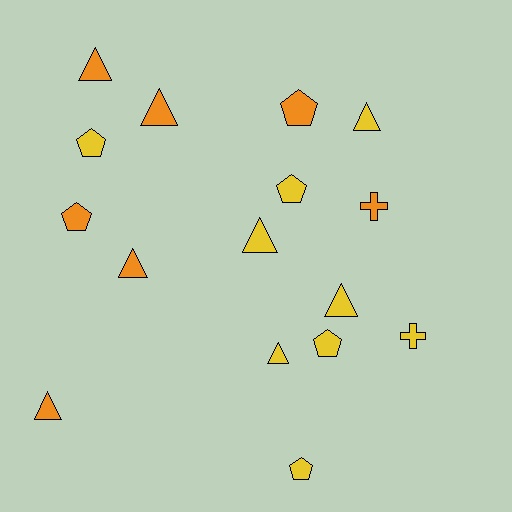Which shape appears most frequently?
Triangle, with 8 objects.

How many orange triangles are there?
There are 4 orange triangles.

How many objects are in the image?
There are 16 objects.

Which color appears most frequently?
Yellow, with 9 objects.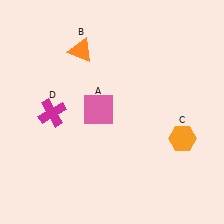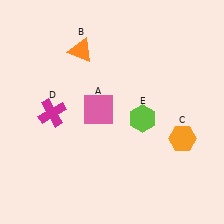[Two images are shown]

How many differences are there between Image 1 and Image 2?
There is 1 difference between the two images.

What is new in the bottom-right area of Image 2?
A lime hexagon (E) was added in the bottom-right area of Image 2.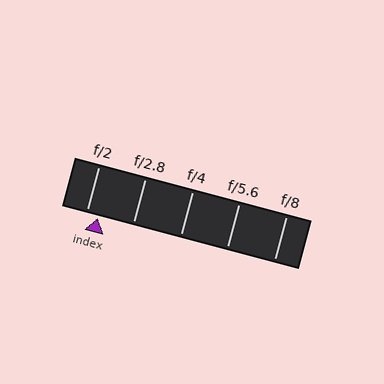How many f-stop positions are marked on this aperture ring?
There are 5 f-stop positions marked.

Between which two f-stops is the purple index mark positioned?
The index mark is between f/2 and f/2.8.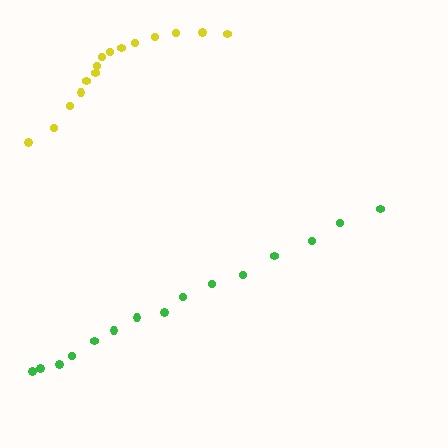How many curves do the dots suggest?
There are 2 distinct paths.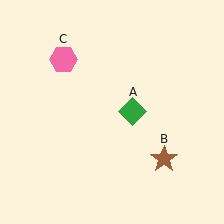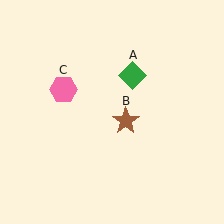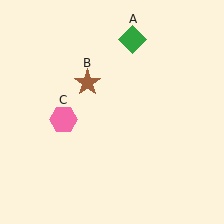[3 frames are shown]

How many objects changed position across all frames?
3 objects changed position: green diamond (object A), brown star (object B), pink hexagon (object C).